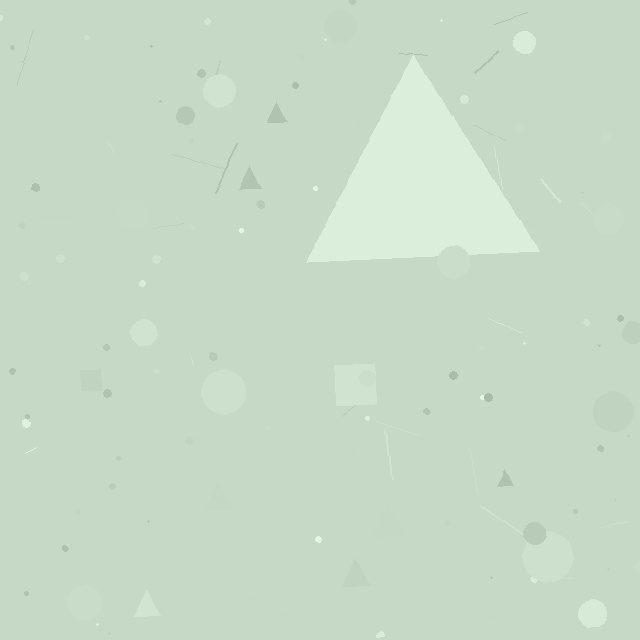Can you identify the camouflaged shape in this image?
The camouflaged shape is a triangle.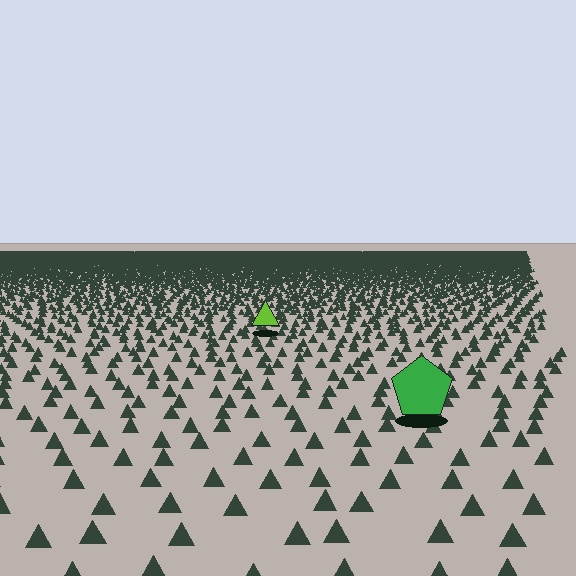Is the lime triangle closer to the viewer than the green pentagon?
No. The green pentagon is closer — you can tell from the texture gradient: the ground texture is coarser near it.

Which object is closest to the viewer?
The green pentagon is closest. The texture marks near it are larger and more spread out.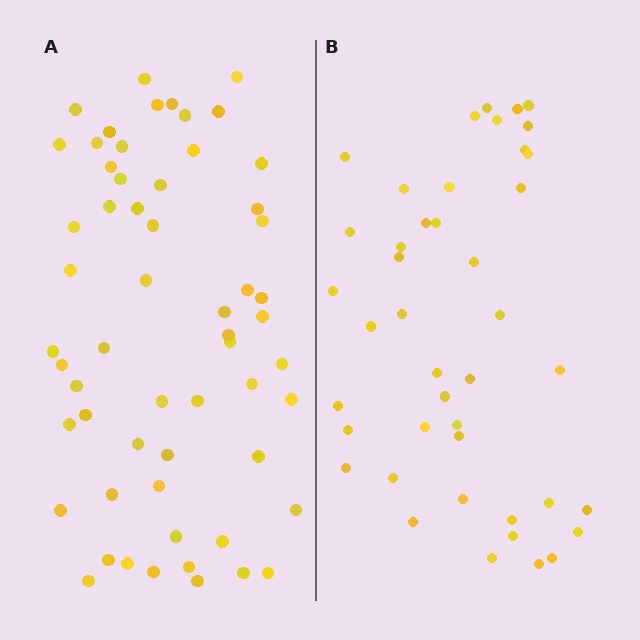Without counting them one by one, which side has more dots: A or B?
Region A (the left region) has more dots.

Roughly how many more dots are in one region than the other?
Region A has approximately 15 more dots than region B.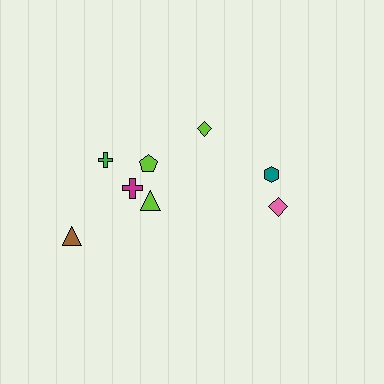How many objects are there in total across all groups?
There are 8 objects.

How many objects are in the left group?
There are 5 objects.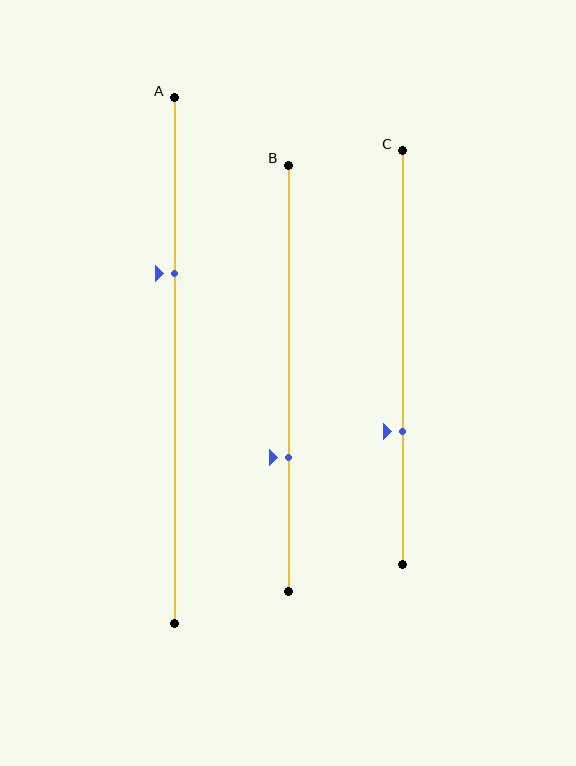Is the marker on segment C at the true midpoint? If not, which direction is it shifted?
No, the marker on segment C is shifted downward by about 18% of the segment length.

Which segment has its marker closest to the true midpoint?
Segment A has its marker closest to the true midpoint.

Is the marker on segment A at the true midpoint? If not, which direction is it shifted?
No, the marker on segment A is shifted upward by about 16% of the segment length.